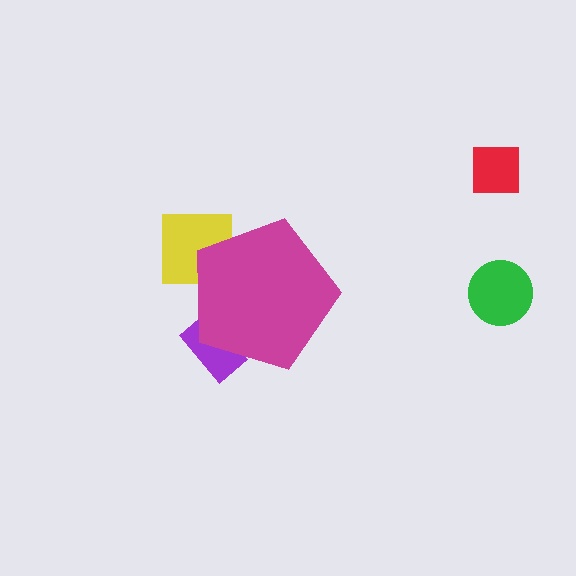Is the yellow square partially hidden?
Yes, the yellow square is partially hidden behind the magenta pentagon.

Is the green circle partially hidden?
No, the green circle is fully visible.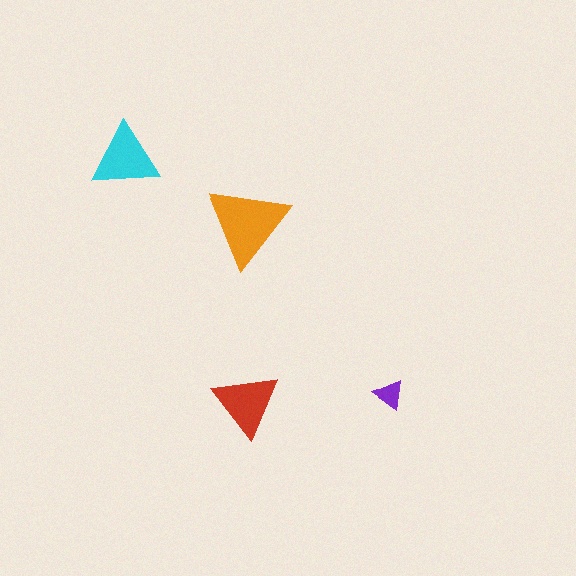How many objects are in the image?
There are 4 objects in the image.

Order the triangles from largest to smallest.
the orange one, the cyan one, the red one, the purple one.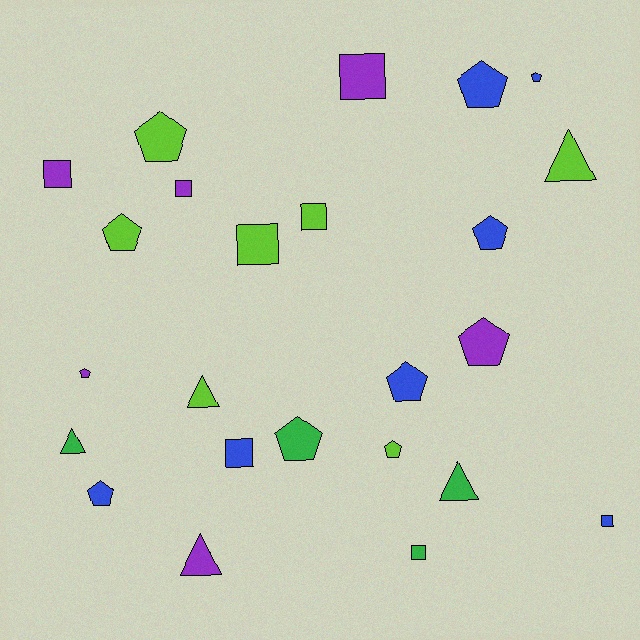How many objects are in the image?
There are 24 objects.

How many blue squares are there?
There are 2 blue squares.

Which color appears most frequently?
Lime, with 7 objects.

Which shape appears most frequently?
Pentagon, with 11 objects.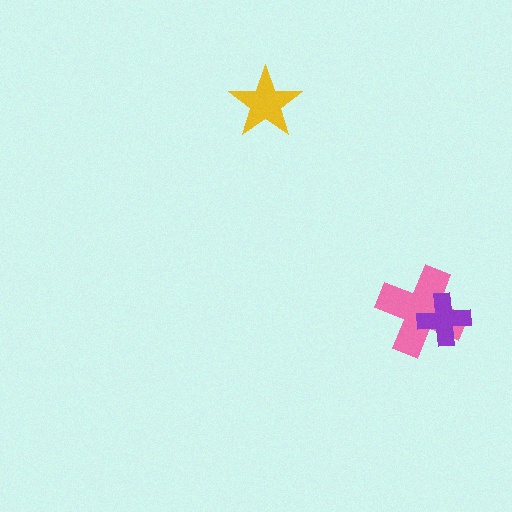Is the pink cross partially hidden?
Yes, it is partially covered by another shape.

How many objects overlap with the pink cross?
1 object overlaps with the pink cross.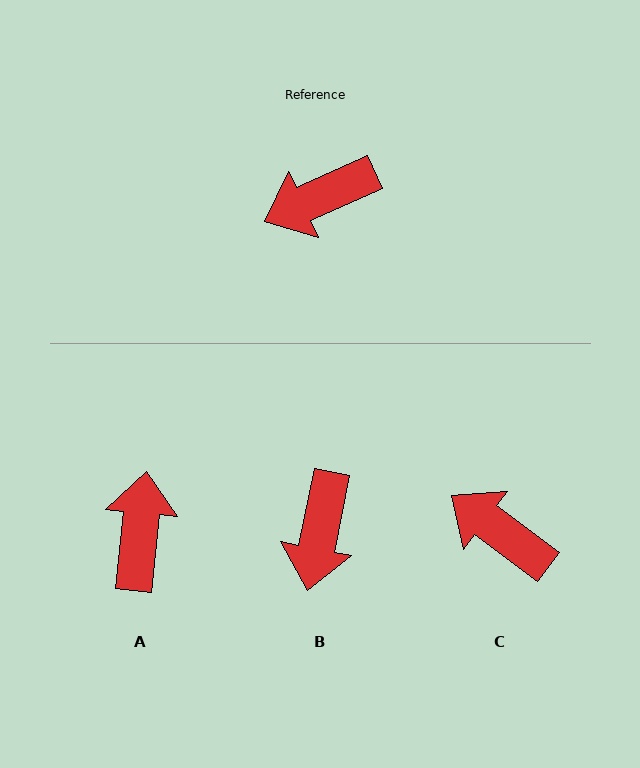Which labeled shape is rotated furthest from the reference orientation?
A, about 120 degrees away.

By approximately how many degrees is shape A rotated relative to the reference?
Approximately 120 degrees clockwise.